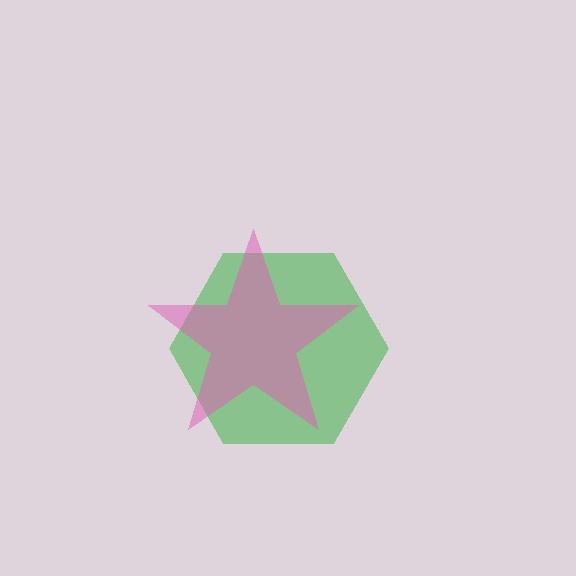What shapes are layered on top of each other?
The layered shapes are: a green hexagon, a pink star.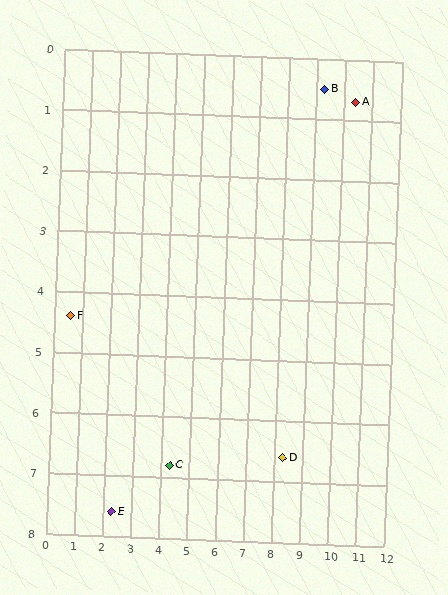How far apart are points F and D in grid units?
Points F and D are about 8.0 grid units apart.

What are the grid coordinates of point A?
Point A is at approximately (10.4, 0.7).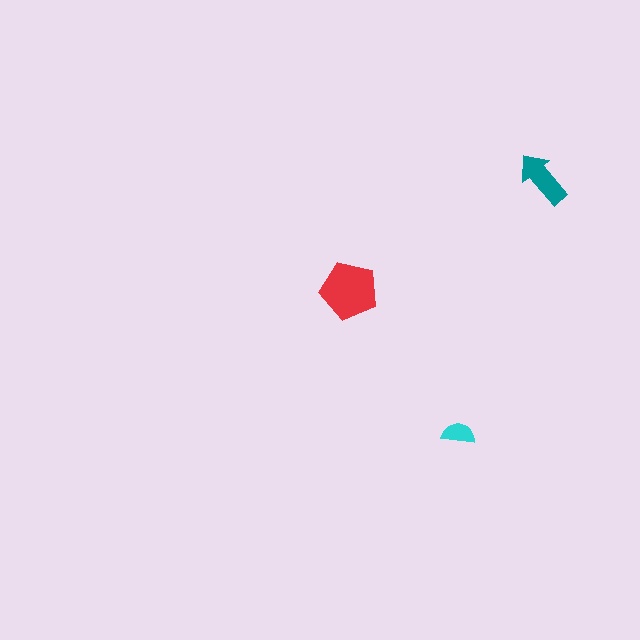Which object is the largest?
The red pentagon.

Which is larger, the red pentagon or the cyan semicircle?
The red pentagon.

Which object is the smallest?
The cyan semicircle.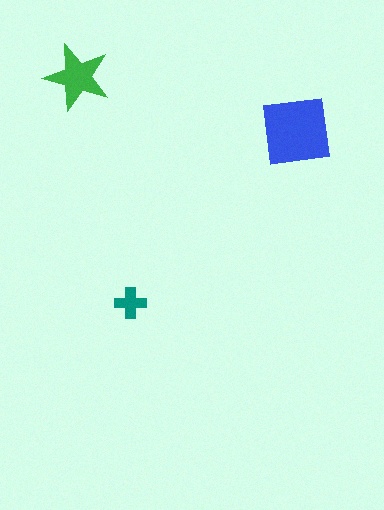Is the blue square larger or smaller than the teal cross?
Larger.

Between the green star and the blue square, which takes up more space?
The blue square.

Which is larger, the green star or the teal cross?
The green star.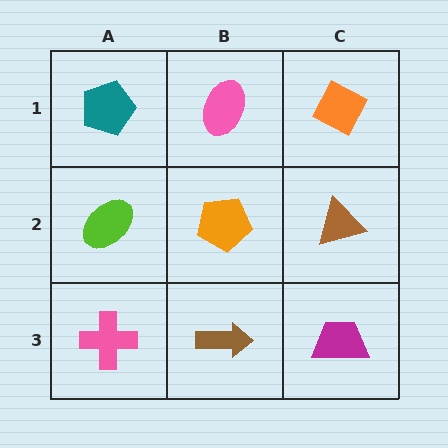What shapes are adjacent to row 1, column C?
A brown triangle (row 2, column C), a pink ellipse (row 1, column B).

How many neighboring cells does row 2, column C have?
3.